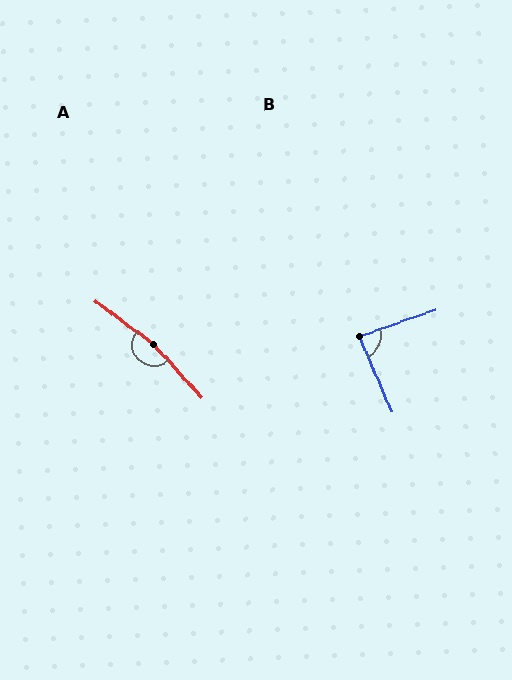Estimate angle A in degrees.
Approximately 169 degrees.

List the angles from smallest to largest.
B (86°), A (169°).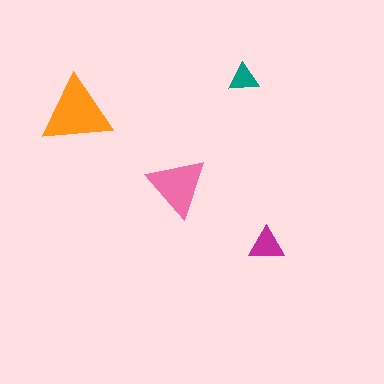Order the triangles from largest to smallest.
the orange one, the pink one, the magenta one, the teal one.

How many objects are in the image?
There are 4 objects in the image.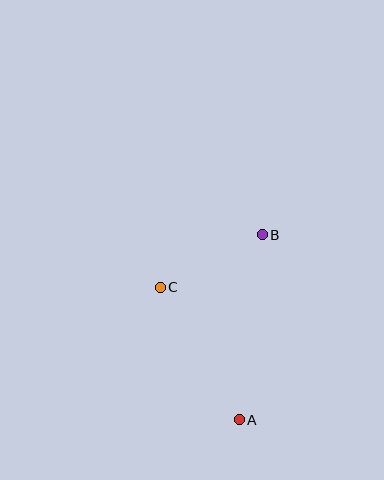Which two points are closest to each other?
Points B and C are closest to each other.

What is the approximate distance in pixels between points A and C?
The distance between A and C is approximately 154 pixels.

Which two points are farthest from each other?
Points A and B are farthest from each other.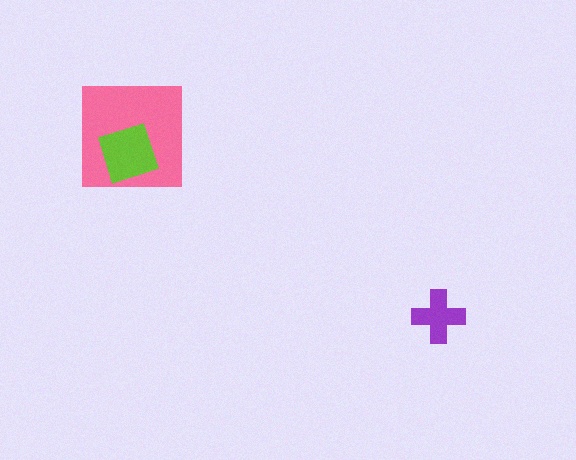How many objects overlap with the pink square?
1 object overlaps with the pink square.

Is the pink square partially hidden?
Yes, it is partially covered by another shape.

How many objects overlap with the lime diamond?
1 object overlaps with the lime diamond.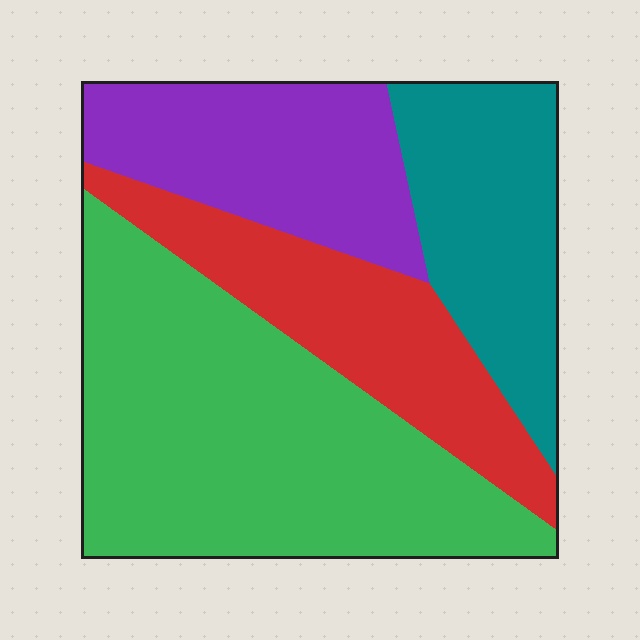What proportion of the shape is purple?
Purple covers 20% of the shape.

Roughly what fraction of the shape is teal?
Teal covers 19% of the shape.